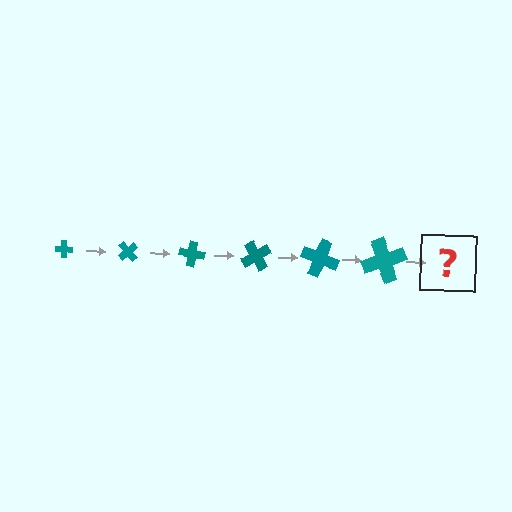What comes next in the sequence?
The next element should be a cross, larger than the previous one and rotated 300 degrees from the start.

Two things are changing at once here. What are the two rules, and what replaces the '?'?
The two rules are that the cross grows larger each step and it rotates 50 degrees each step. The '?' should be a cross, larger than the previous one and rotated 300 degrees from the start.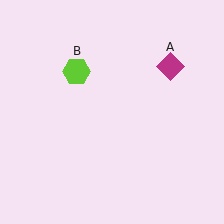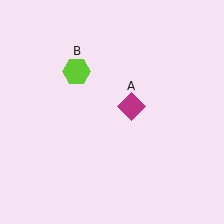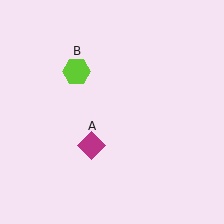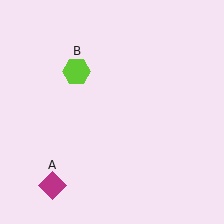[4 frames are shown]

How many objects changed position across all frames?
1 object changed position: magenta diamond (object A).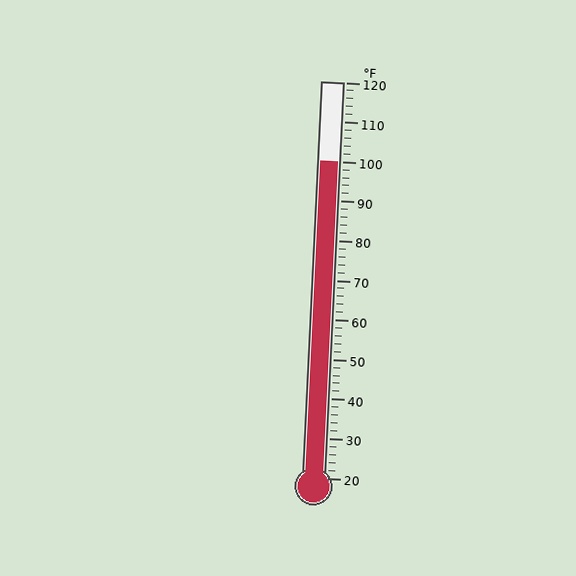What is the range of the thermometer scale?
The thermometer scale ranges from 20°F to 120°F.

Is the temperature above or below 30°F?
The temperature is above 30°F.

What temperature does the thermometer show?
The thermometer shows approximately 100°F.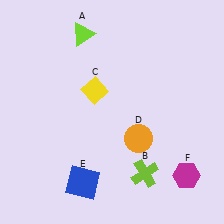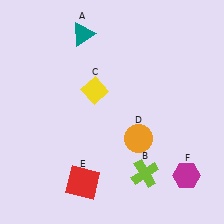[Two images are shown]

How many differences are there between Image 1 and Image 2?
There are 2 differences between the two images.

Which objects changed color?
A changed from lime to teal. E changed from blue to red.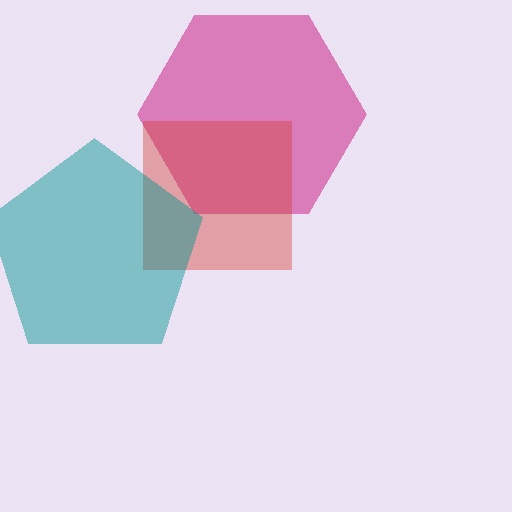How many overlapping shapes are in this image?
There are 3 overlapping shapes in the image.